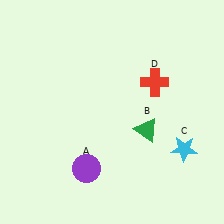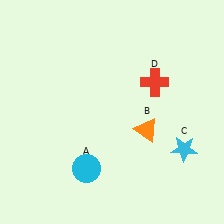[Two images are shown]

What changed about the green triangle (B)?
In Image 1, B is green. In Image 2, it changed to orange.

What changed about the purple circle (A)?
In Image 1, A is purple. In Image 2, it changed to cyan.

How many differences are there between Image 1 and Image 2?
There are 2 differences between the two images.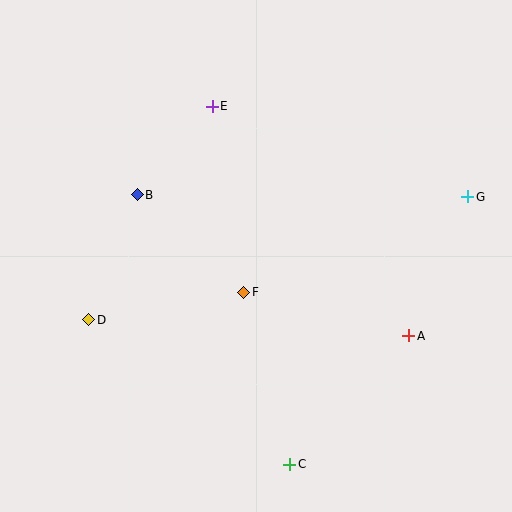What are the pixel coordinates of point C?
Point C is at (290, 464).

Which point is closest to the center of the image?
Point F at (244, 292) is closest to the center.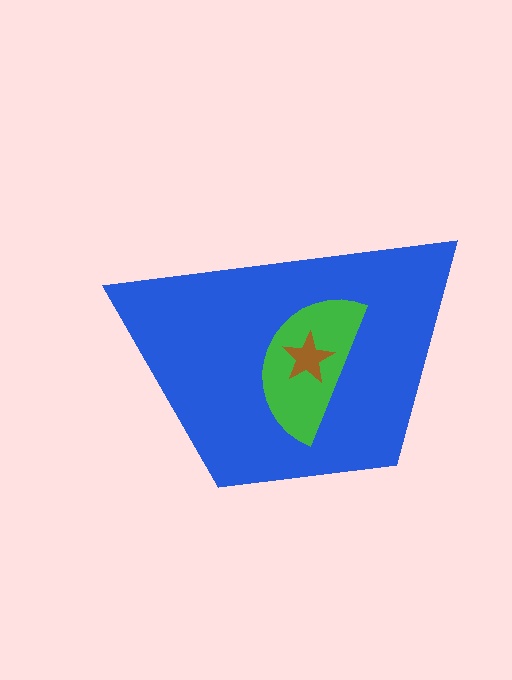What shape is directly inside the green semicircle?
The brown star.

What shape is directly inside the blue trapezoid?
The green semicircle.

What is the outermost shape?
The blue trapezoid.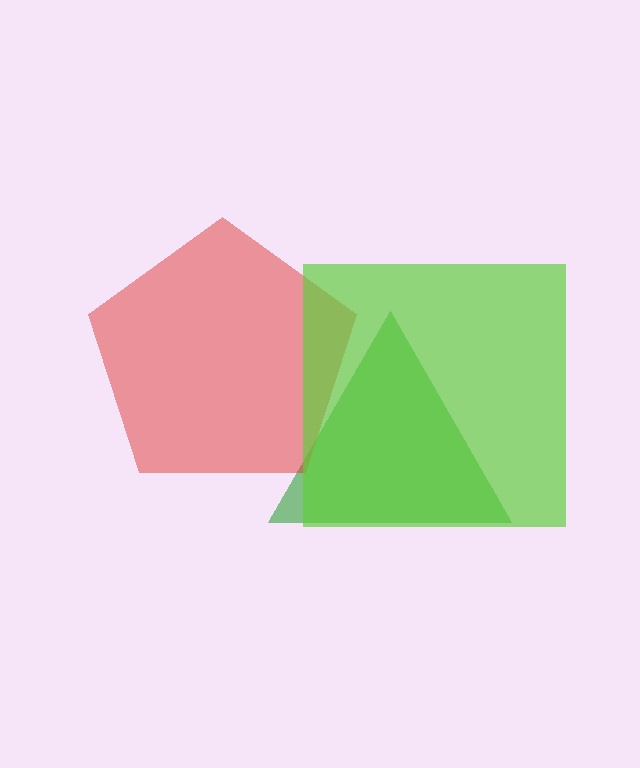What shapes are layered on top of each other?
The layered shapes are: a green triangle, a red pentagon, a lime square.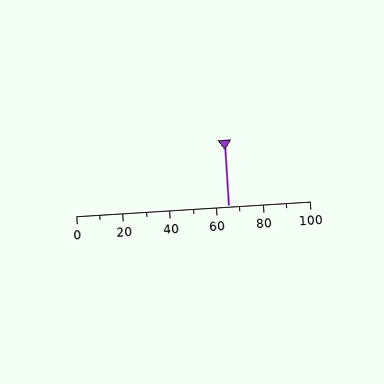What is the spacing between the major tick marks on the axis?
The major ticks are spaced 20 apart.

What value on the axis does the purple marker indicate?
The marker indicates approximately 65.